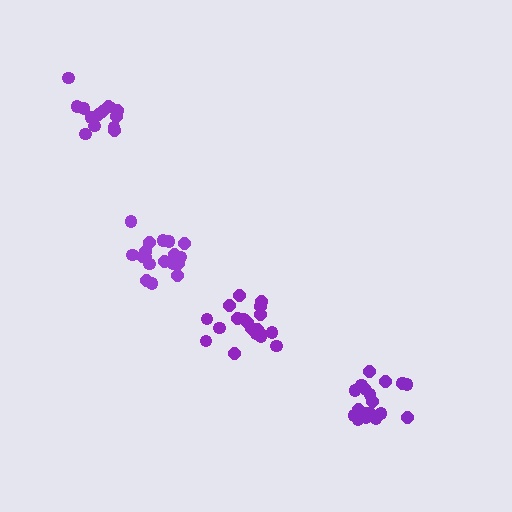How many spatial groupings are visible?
There are 4 spatial groupings.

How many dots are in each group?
Group 1: 15 dots, Group 2: 19 dots, Group 3: 18 dots, Group 4: 19 dots (71 total).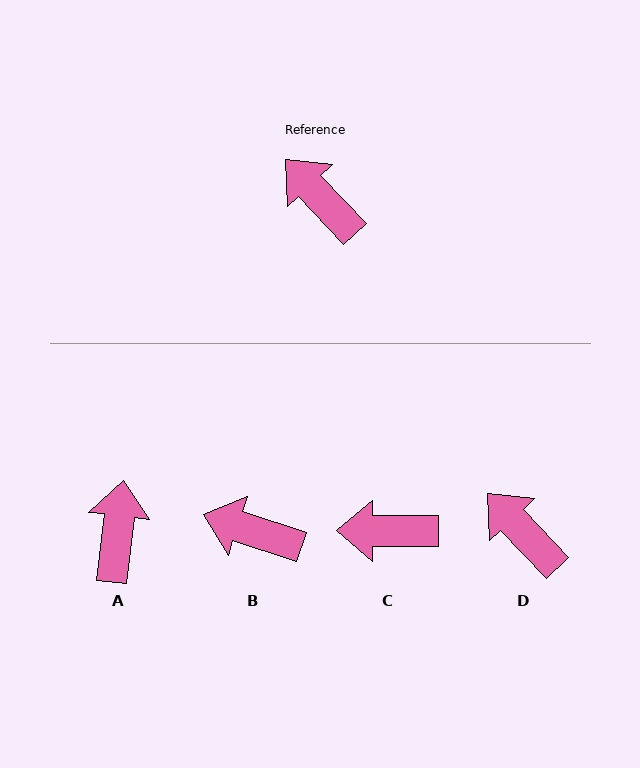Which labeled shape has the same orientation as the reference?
D.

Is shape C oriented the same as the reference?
No, it is off by about 47 degrees.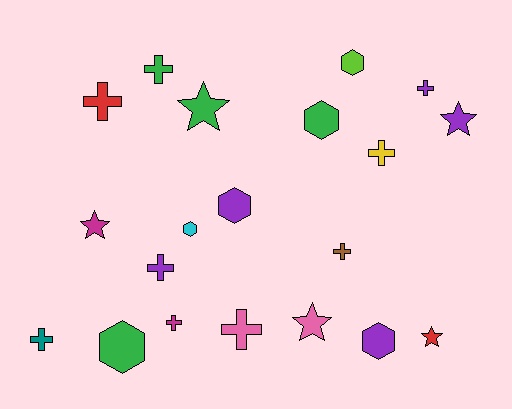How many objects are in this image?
There are 20 objects.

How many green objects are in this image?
There are 4 green objects.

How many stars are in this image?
There are 5 stars.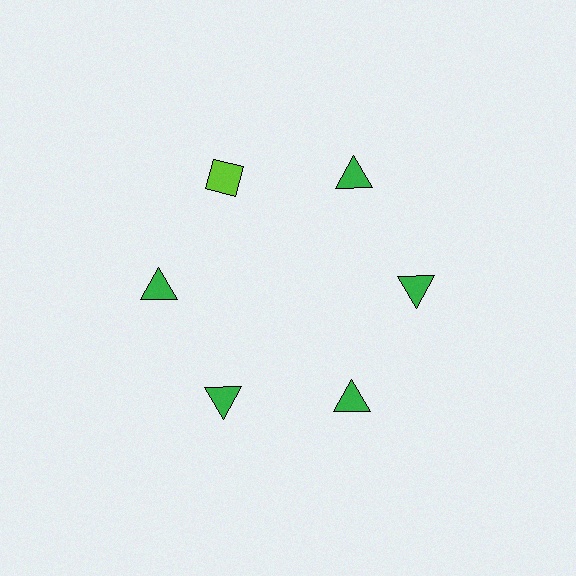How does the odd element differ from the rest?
It differs in both color (lime instead of green) and shape (diamond instead of triangle).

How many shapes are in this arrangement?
There are 6 shapes arranged in a ring pattern.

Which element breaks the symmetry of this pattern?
The lime diamond at roughly the 11 o'clock position breaks the symmetry. All other shapes are green triangles.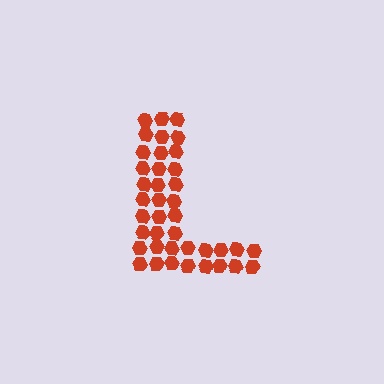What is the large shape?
The large shape is the letter L.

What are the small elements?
The small elements are hexagons.